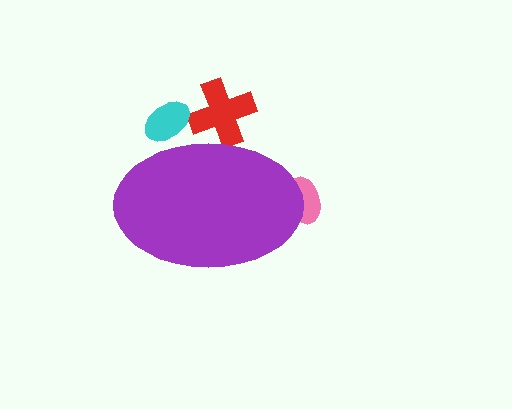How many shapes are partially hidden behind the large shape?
3 shapes are partially hidden.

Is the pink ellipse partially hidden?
Yes, the pink ellipse is partially hidden behind the purple ellipse.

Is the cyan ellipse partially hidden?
Yes, the cyan ellipse is partially hidden behind the purple ellipse.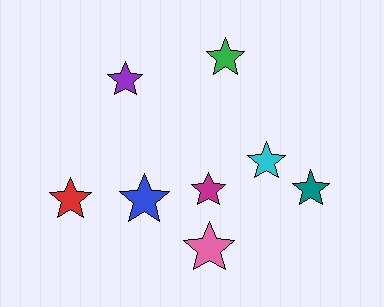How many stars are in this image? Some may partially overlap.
There are 8 stars.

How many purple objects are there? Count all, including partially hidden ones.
There is 1 purple object.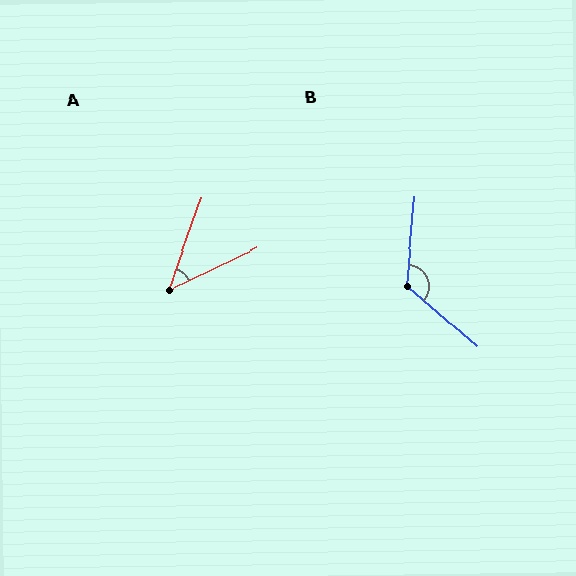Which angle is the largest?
B, at approximately 125 degrees.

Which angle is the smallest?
A, at approximately 45 degrees.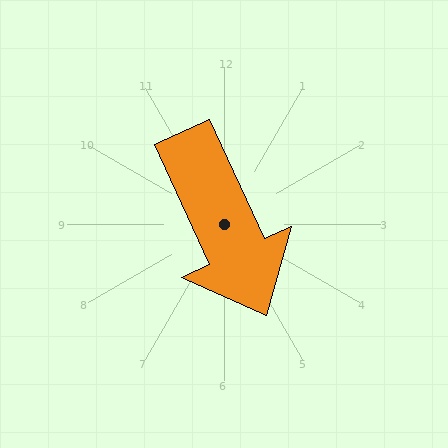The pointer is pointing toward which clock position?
Roughly 5 o'clock.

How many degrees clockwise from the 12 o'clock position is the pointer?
Approximately 155 degrees.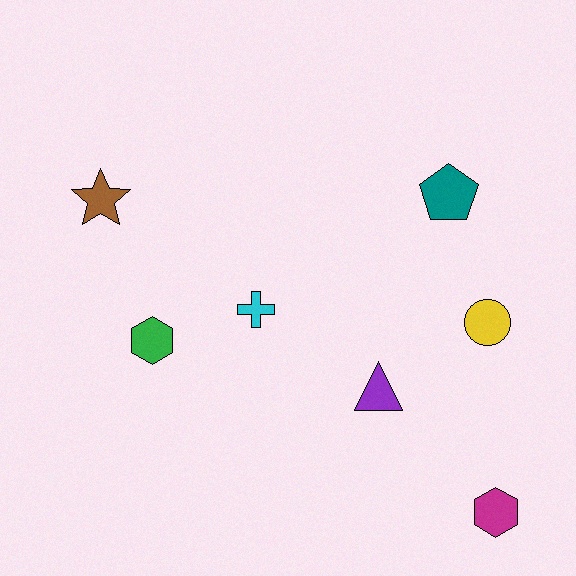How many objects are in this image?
There are 7 objects.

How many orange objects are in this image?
There are no orange objects.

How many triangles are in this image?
There is 1 triangle.